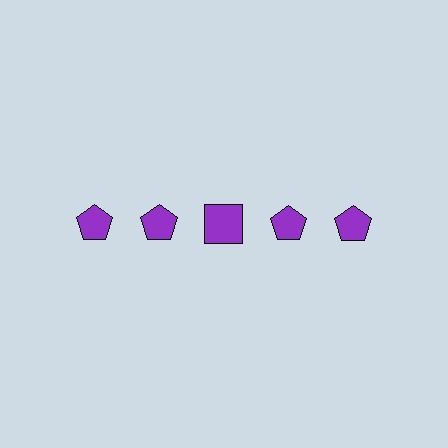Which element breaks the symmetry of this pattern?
The purple square in the top row, center column breaks the symmetry. All other shapes are purple pentagons.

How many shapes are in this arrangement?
There are 5 shapes arranged in a grid pattern.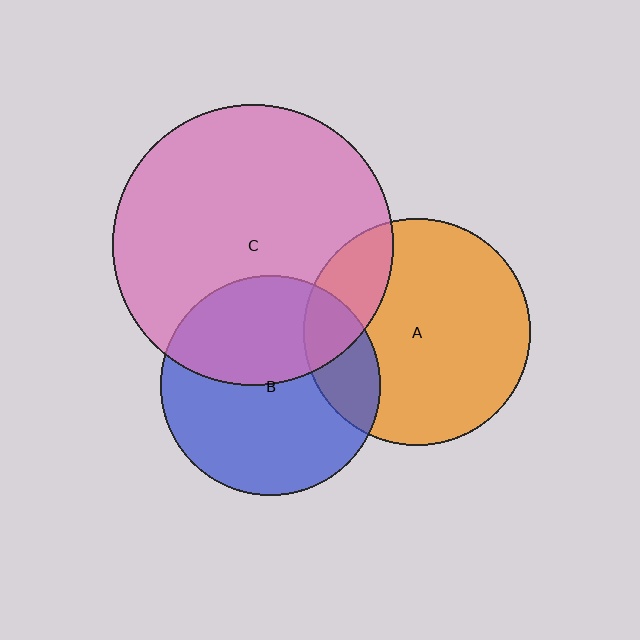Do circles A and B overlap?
Yes.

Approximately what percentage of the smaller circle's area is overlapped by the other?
Approximately 20%.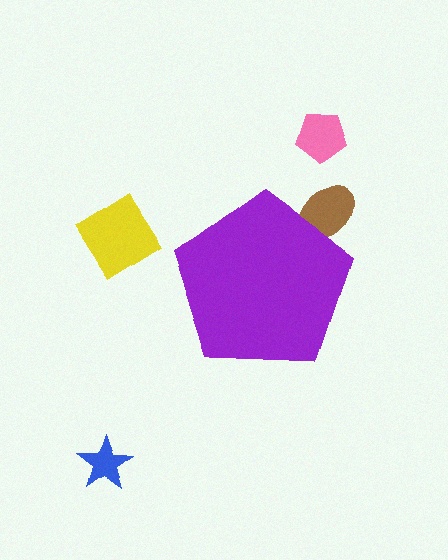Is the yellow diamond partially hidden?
No, the yellow diamond is fully visible.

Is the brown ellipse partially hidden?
Yes, the brown ellipse is partially hidden behind the purple pentagon.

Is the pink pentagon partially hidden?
No, the pink pentagon is fully visible.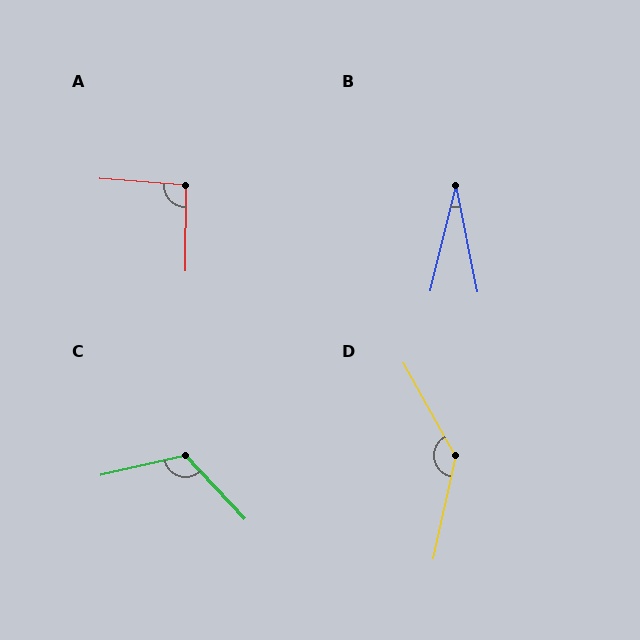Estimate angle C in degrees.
Approximately 120 degrees.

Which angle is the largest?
D, at approximately 138 degrees.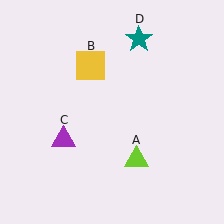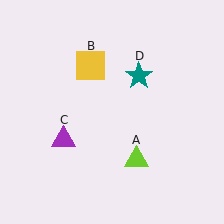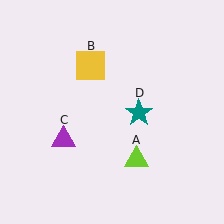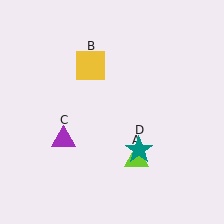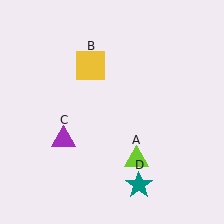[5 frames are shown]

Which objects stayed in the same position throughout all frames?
Lime triangle (object A) and yellow square (object B) and purple triangle (object C) remained stationary.